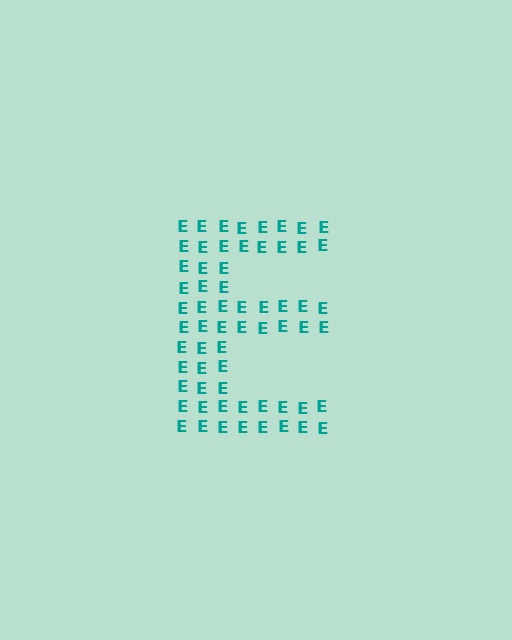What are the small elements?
The small elements are letter E's.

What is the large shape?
The large shape is the letter E.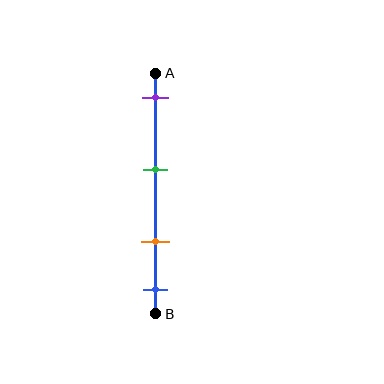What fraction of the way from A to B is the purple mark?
The purple mark is approximately 10% (0.1) of the way from A to B.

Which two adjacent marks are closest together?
The orange and blue marks are the closest adjacent pair.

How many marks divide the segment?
There are 4 marks dividing the segment.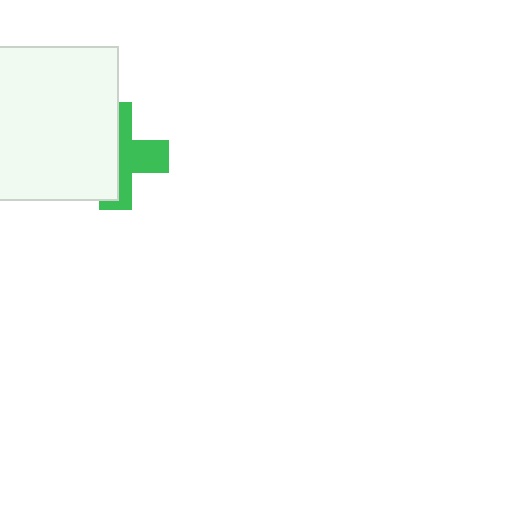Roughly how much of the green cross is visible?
About half of it is visible (roughly 45%).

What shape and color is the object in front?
The object in front is a white square.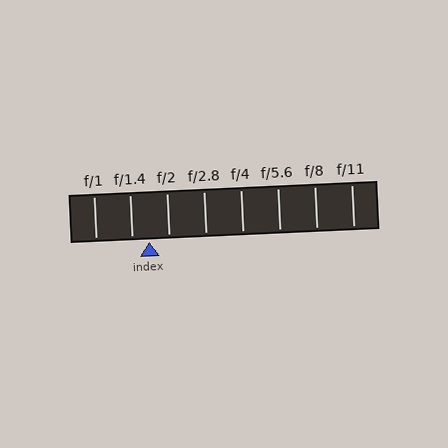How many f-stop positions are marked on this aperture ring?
There are 8 f-stop positions marked.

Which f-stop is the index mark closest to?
The index mark is closest to f/1.4.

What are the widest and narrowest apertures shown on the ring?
The widest aperture shown is f/1 and the narrowest is f/11.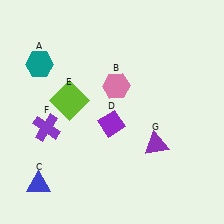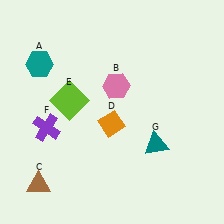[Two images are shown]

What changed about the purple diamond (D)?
In Image 1, D is purple. In Image 2, it changed to orange.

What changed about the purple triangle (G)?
In Image 1, G is purple. In Image 2, it changed to teal.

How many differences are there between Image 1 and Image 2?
There are 3 differences between the two images.